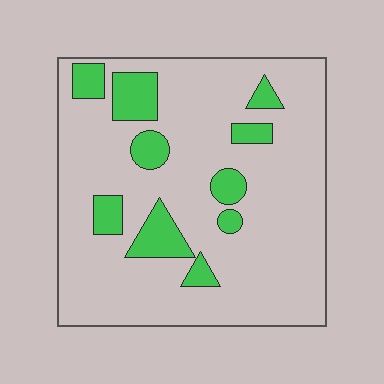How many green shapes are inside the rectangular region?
10.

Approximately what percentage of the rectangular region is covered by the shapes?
Approximately 15%.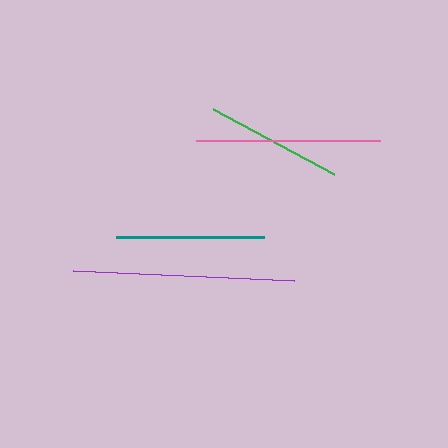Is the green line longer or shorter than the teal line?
The teal line is longer than the green line.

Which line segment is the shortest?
The green line is the shortest at approximately 137 pixels.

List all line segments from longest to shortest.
From longest to shortest: purple, pink, teal, green.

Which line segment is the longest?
The purple line is the longest at approximately 221 pixels.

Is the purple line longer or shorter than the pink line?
The purple line is longer than the pink line.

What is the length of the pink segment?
The pink segment is approximately 185 pixels long.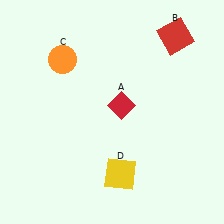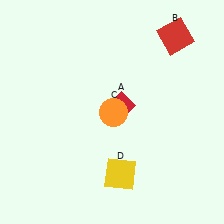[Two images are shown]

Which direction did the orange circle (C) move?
The orange circle (C) moved down.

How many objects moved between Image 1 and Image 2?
1 object moved between the two images.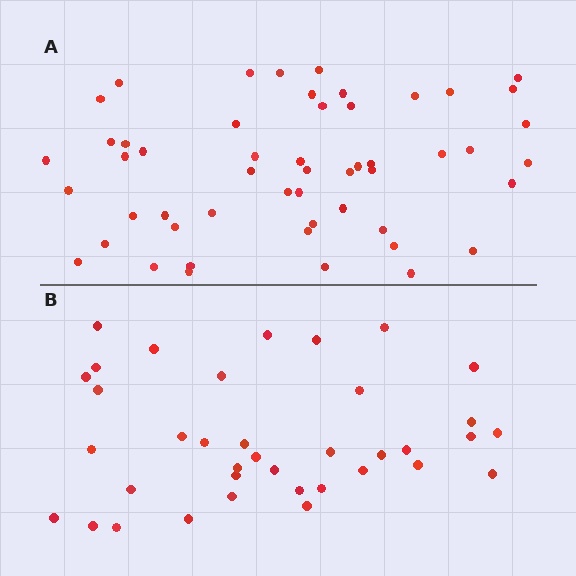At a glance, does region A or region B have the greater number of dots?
Region A (the top region) has more dots.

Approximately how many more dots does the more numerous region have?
Region A has approximately 15 more dots than region B.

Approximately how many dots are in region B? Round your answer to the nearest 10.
About 40 dots. (The exact count is 37, which rounds to 40.)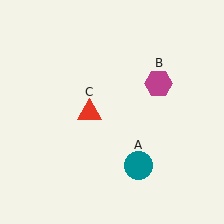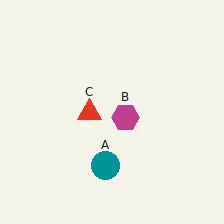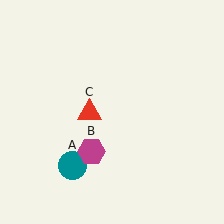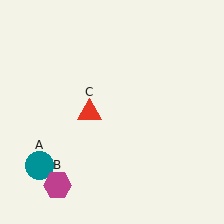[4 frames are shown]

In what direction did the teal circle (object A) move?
The teal circle (object A) moved left.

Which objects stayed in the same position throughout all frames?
Red triangle (object C) remained stationary.